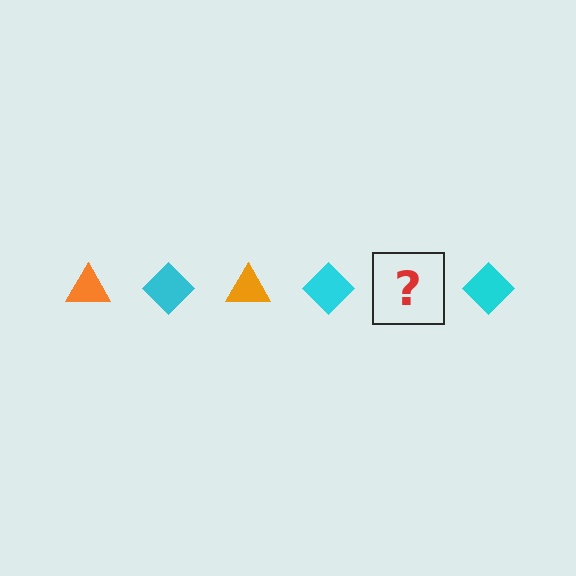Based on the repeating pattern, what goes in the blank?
The blank should be an orange triangle.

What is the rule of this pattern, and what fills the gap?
The rule is that the pattern alternates between orange triangle and cyan diamond. The gap should be filled with an orange triangle.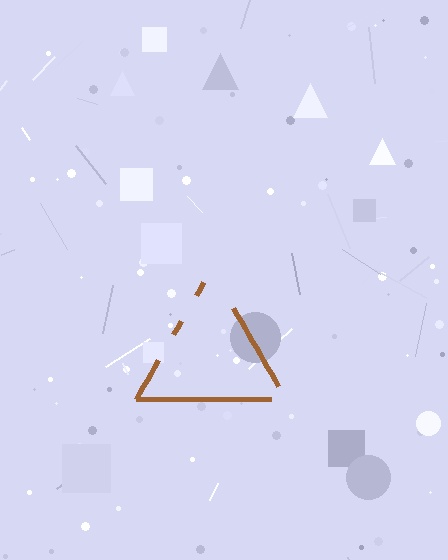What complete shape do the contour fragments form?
The contour fragments form a triangle.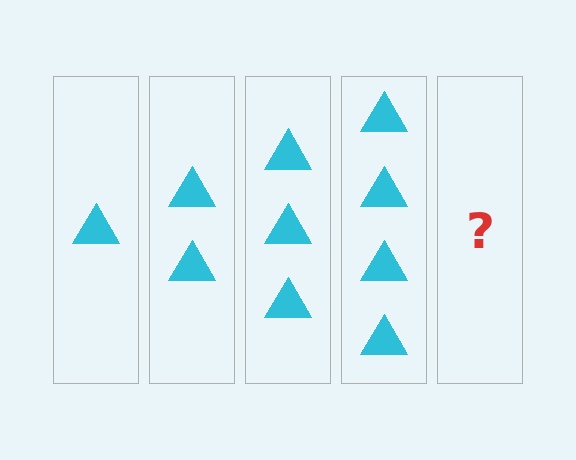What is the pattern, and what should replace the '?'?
The pattern is that each step adds one more triangle. The '?' should be 5 triangles.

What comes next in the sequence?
The next element should be 5 triangles.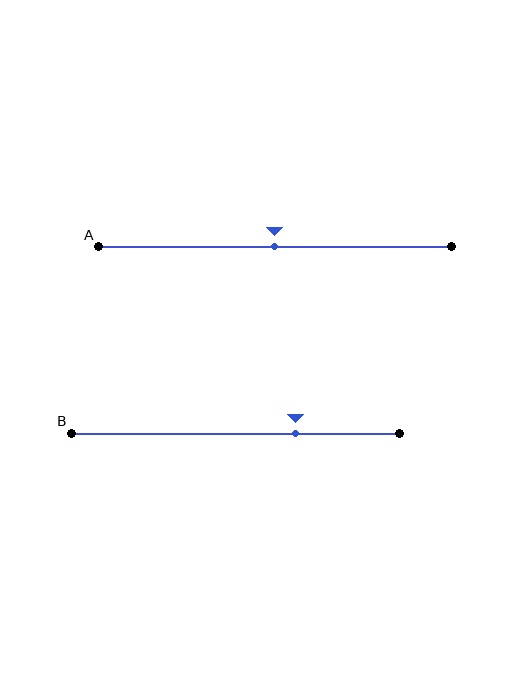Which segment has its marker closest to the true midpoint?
Segment A has its marker closest to the true midpoint.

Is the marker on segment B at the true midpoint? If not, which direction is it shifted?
No, the marker on segment B is shifted to the right by about 18% of the segment length.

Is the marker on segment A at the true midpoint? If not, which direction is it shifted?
Yes, the marker on segment A is at the true midpoint.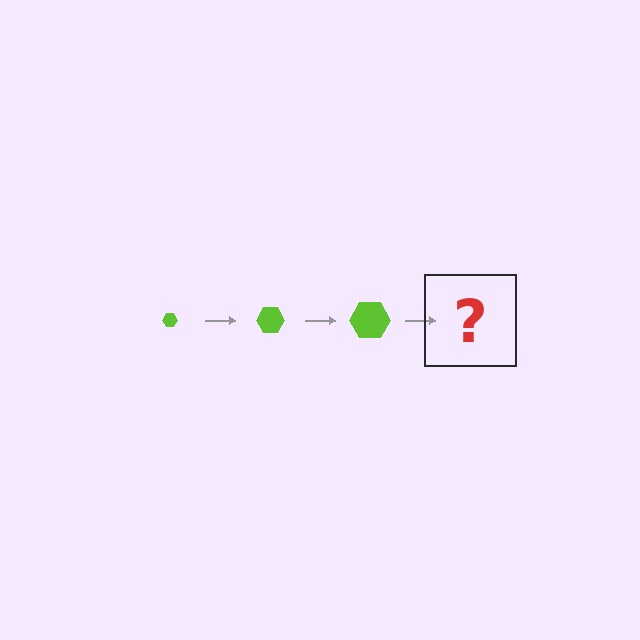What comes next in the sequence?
The next element should be a lime hexagon, larger than the previous one.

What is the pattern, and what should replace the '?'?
The pattern is that the hexagon gets progressively larger each step. The '?' should be a lime hexagon, larger than the previous one.